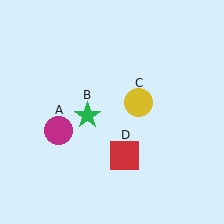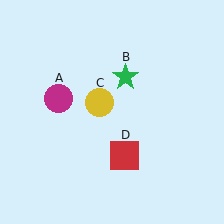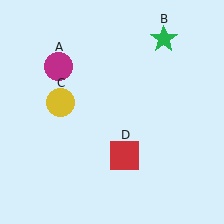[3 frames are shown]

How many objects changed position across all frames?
3 objects changed position: magenta circle (object A), green star (object B), yellow circle (object C).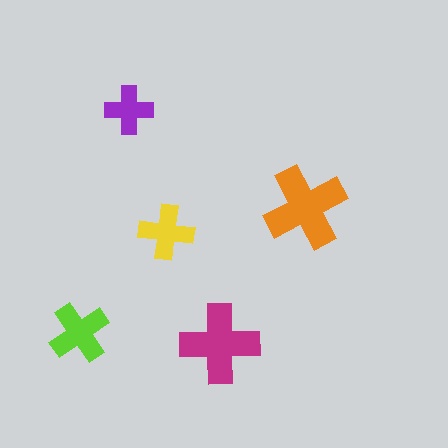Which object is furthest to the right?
The orange cross is rightmost.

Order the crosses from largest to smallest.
the orange one, the magenta one, the lime one, the yellow one, the purple one.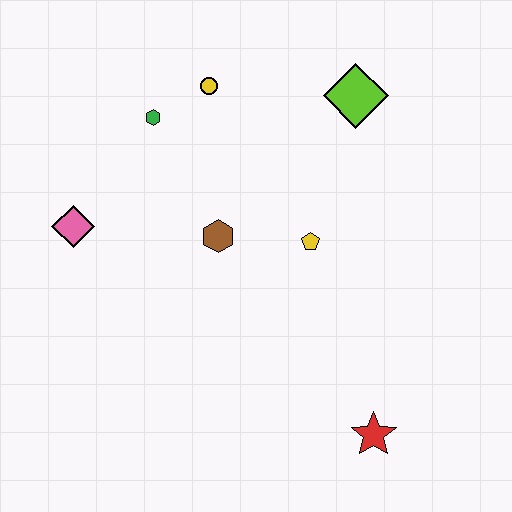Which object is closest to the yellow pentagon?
The brown hexagon is closest to the yellow pentagon.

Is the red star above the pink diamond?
No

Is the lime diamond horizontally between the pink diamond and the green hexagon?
No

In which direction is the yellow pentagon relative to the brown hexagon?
The yellow pentagon is to the right of the brown hexagon.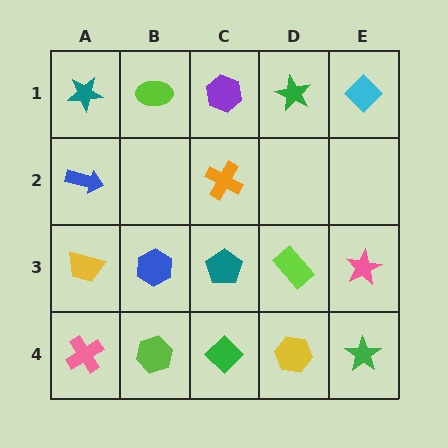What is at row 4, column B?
A lime hexagon.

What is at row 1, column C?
A purple hexagon.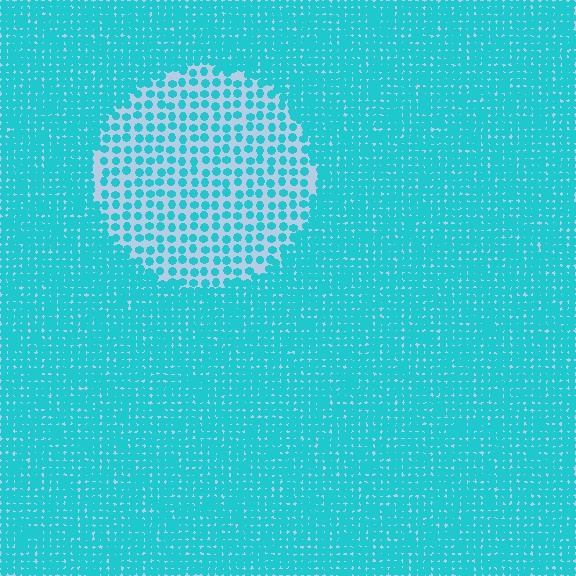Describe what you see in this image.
The image contains small cyan elements arranged at two different densities. A circle-shaped region is visible where the elements are less densely packed than the surrounding area.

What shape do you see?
I see a circle.